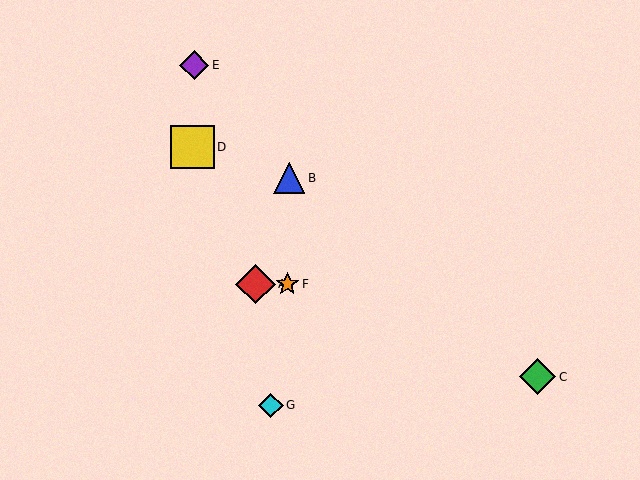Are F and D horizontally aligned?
No, F is at y≈284 and D is at y≈147.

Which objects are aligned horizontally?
Objects A, F are aligned horizontally.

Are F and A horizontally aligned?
Yes, both are at y≈284.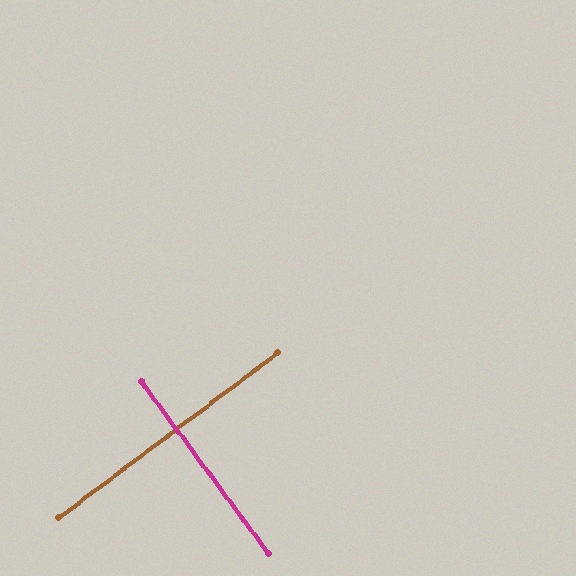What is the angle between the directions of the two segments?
Approximately 90 degrees.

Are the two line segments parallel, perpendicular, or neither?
Perpendicular — they meet at approximately 90°.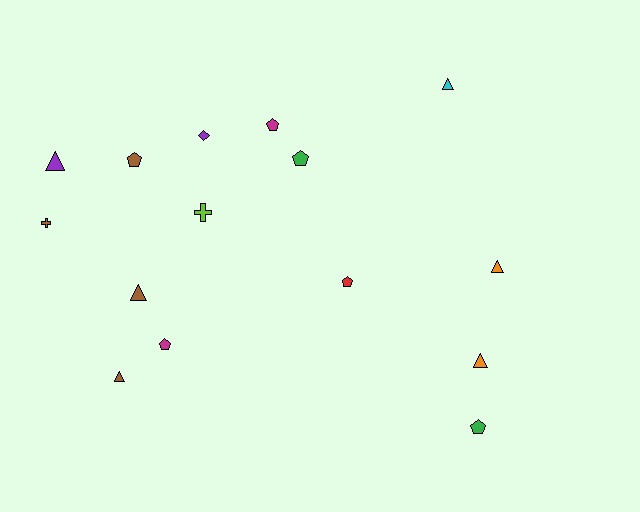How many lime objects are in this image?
There is 1 lime object.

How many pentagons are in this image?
There are 6 pentagons.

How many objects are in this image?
There are 15 objects.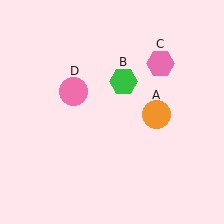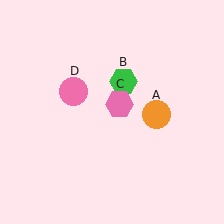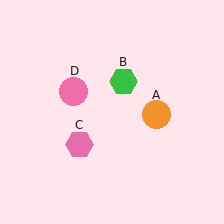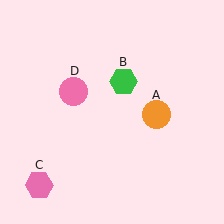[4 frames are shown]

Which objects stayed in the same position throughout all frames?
Orange circle (object A) and green hexagon (object B) and pink circle (object D) remained stationary.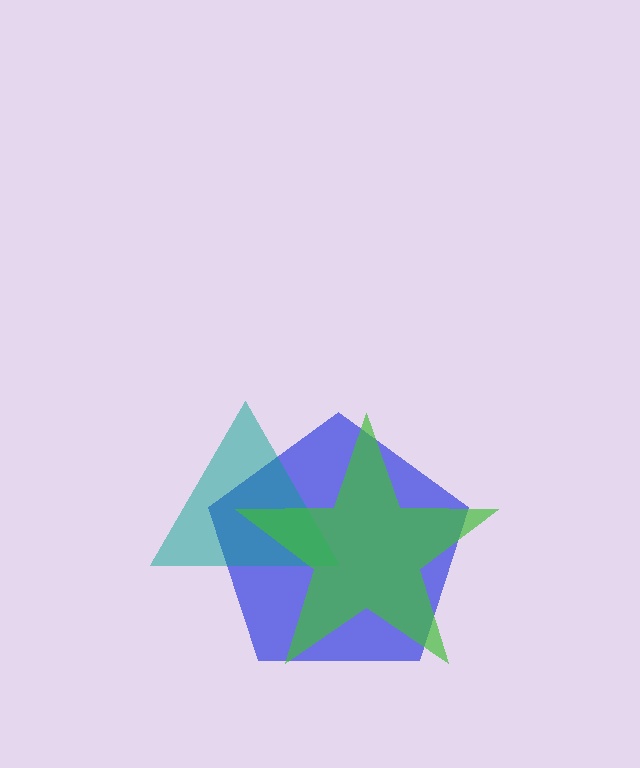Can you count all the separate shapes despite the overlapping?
Yes, there are 3 separate shapes.